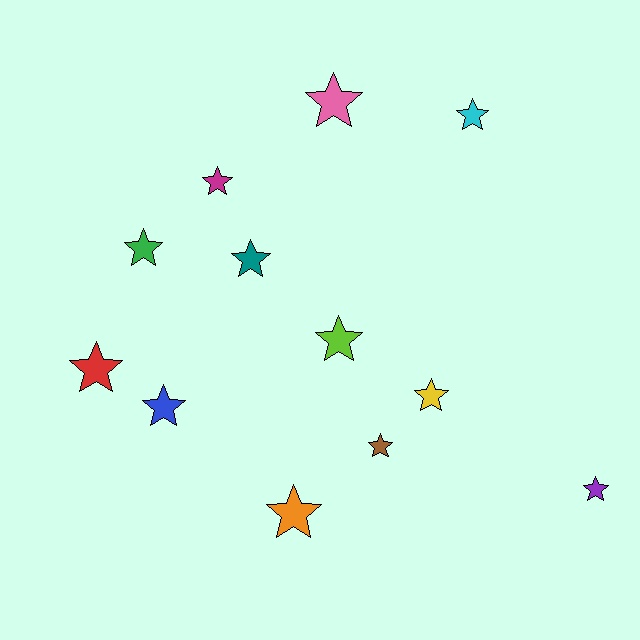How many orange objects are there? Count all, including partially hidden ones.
There is 1 orange object.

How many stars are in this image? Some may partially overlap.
There are 12 stars.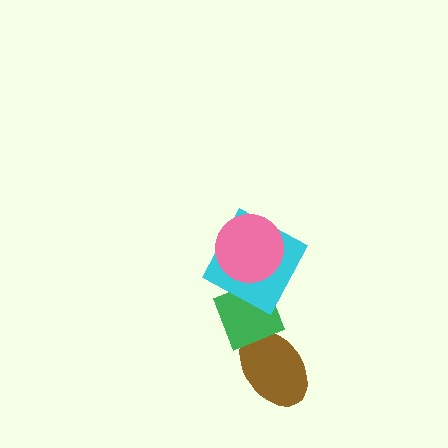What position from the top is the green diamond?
The green diamond is 3rd from the top.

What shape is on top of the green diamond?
The cyan square is on top of the green diamond.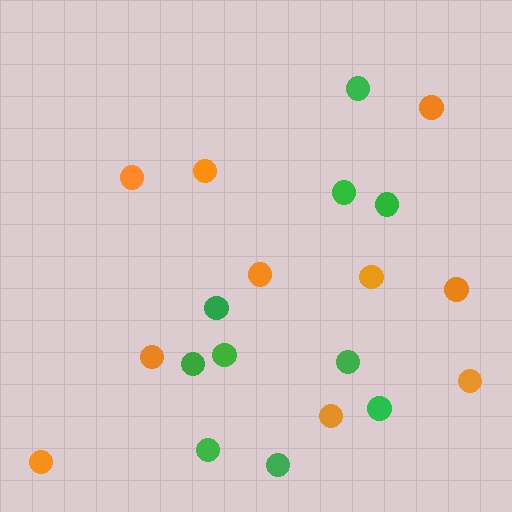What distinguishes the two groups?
There are 2 groups: one group of orange circles (10) and one group of green circles (10).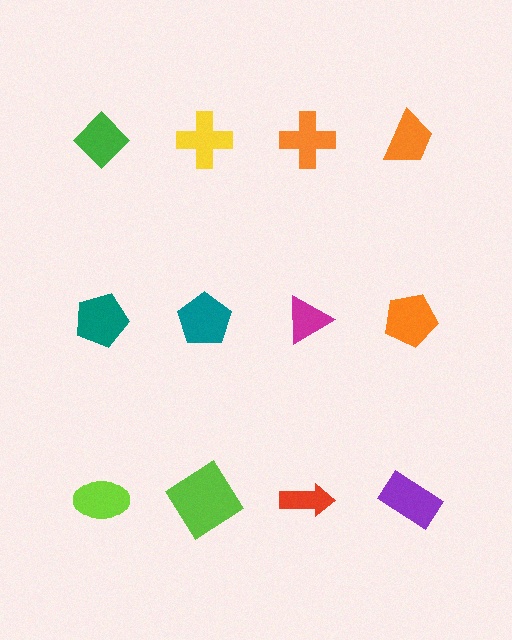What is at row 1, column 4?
An orange trapezoid.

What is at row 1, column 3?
An orange cross.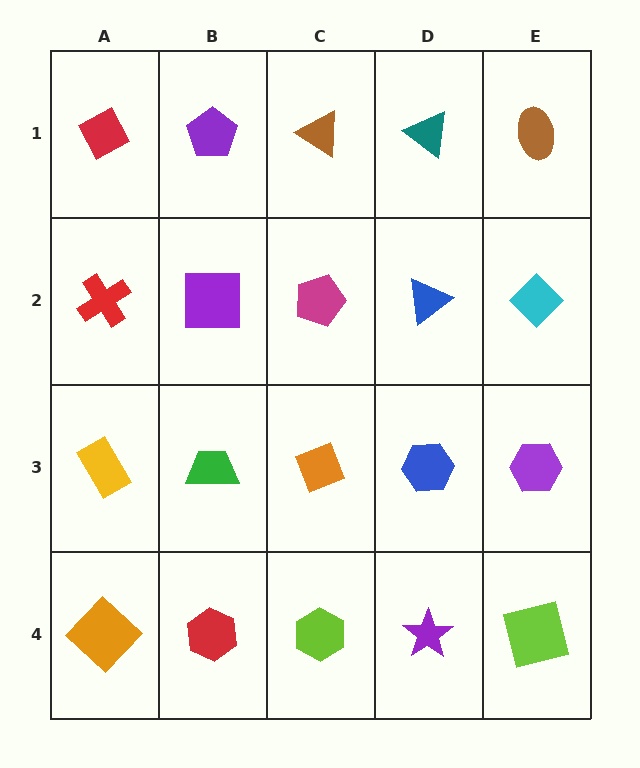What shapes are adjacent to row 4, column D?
A blue hexagon (row 3, column D), a lime hexagon (row 4, column C), a lime square (row 4, column E).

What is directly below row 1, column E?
A cyan diamond.